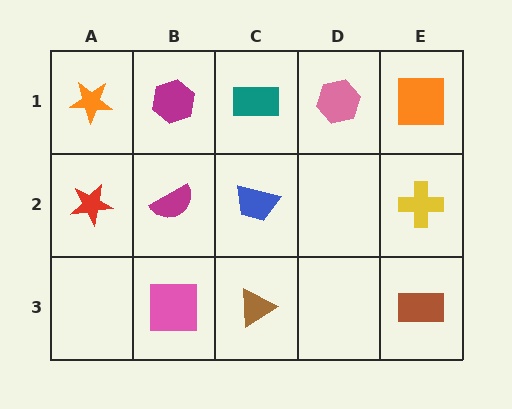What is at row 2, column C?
A blue trapezoid.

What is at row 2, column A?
A red star.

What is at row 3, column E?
A brown rectangle.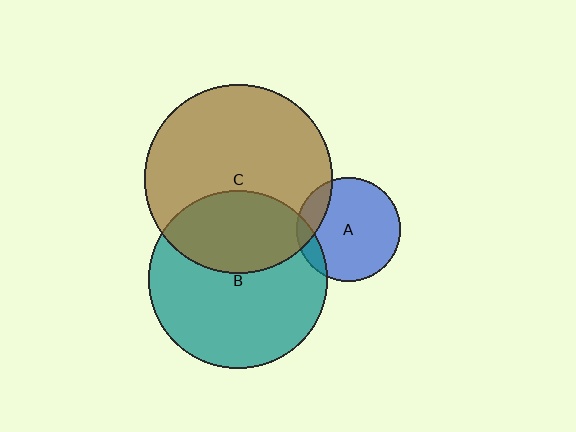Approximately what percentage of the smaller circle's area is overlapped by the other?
Approximately 15%.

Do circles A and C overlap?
Yes.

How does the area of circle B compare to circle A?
Approximately 2.9 times.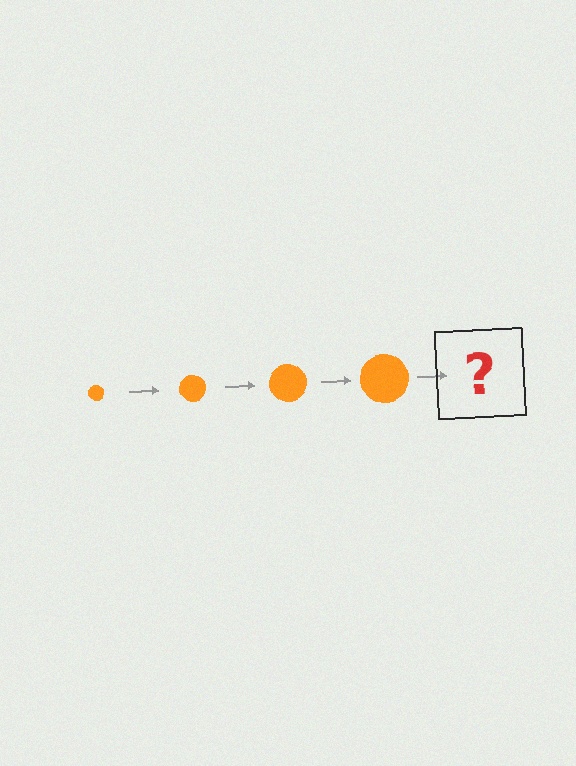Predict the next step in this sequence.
The next step is an orange circle, larger than the previous one.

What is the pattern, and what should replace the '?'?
The pattern is that the circle gets progressively larger each step. The '?' should be an orange circle, larger than the previous one.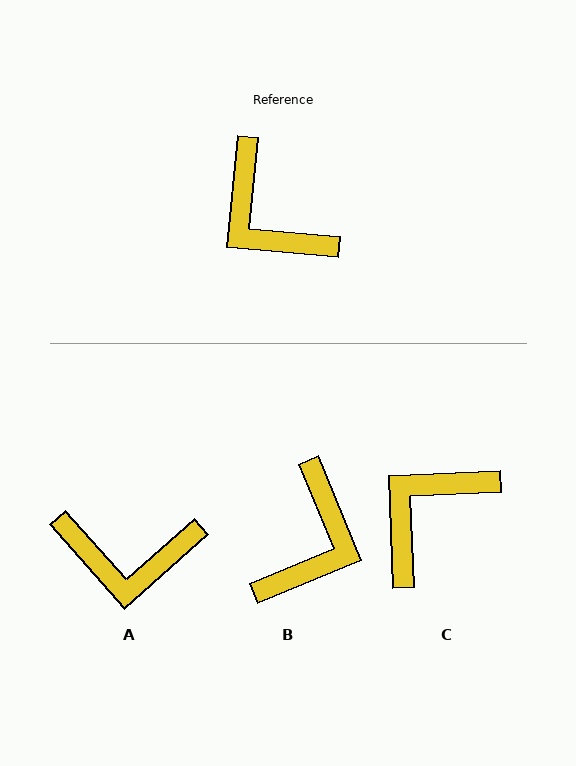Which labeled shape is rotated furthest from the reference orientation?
B, about 118 degrees away.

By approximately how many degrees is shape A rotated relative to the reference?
Approximately 47 degrees counter-clockwise.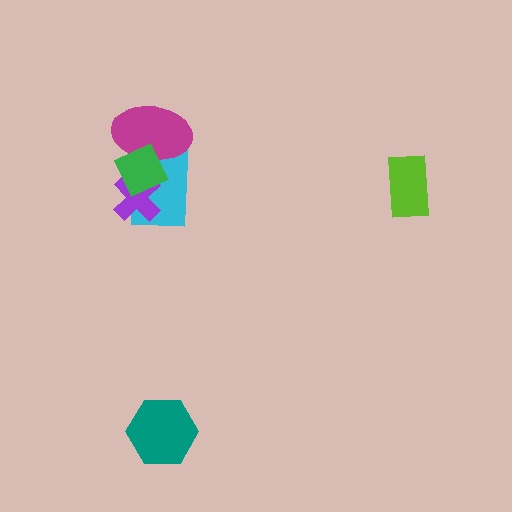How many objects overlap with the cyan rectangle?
3 objects overlap with the cyan rectangle.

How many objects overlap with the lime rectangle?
0 objects overlap with the lime rectangle.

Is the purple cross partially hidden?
Yes, it is partially covered by another shape.